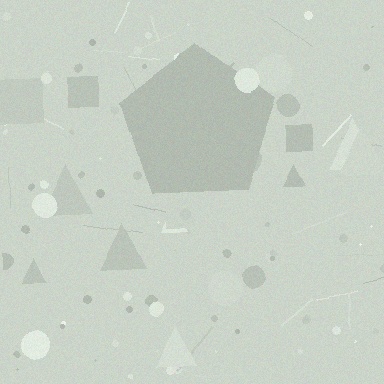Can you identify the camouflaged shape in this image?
The camouflaged shape is a pentagon.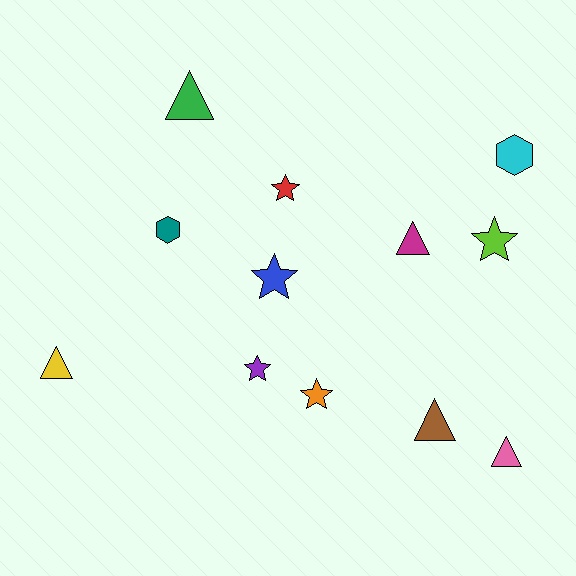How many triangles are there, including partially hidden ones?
There are 5 triangles.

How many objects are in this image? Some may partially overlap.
There are 12 objects.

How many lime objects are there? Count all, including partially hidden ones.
There is 1 lime object.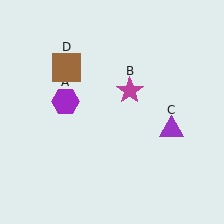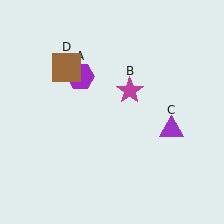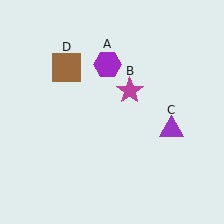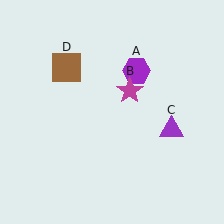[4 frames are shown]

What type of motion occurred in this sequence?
The purple hexagon (object A) rotated clockwise around the center of the scene.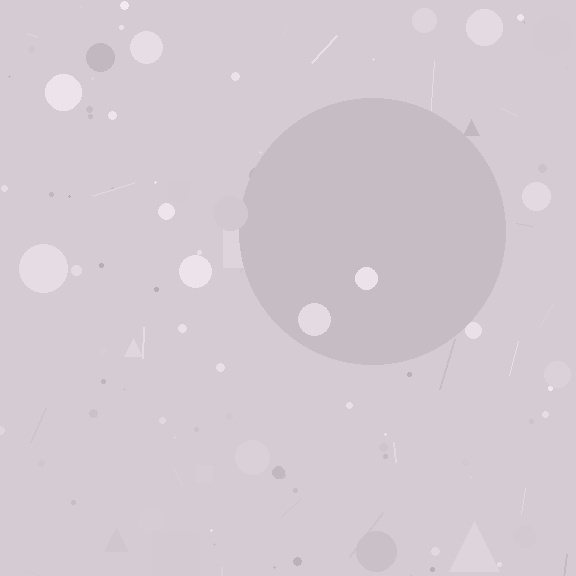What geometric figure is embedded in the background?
A circle is embedded in the background.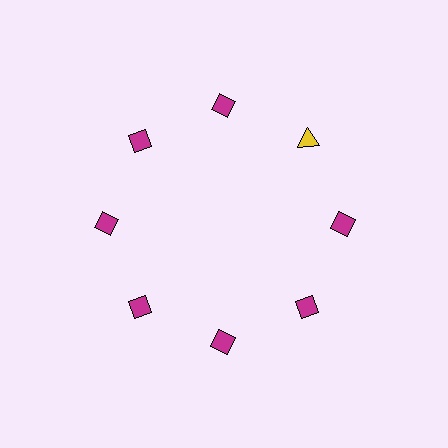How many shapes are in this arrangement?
There are 8 shapes arranged in a ring pattern.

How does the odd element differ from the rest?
It differs in both color (yellow instead of magenta) and shape (triangle instead of diamond).